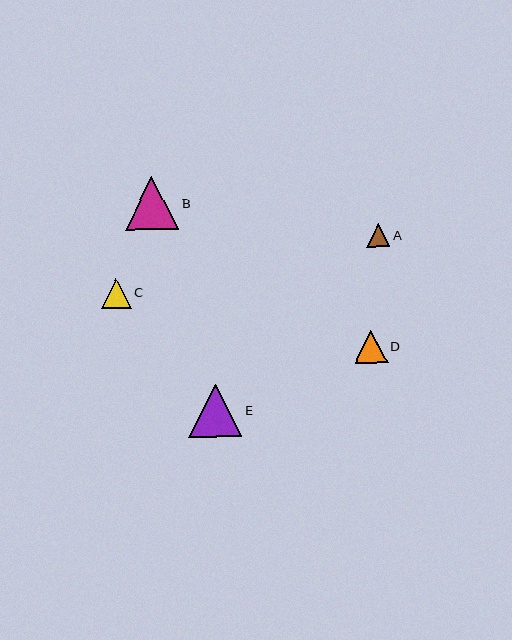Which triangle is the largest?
Triangle E is the largest with a size of approximately 53 pixels.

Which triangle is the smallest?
Triangle A is the smallest with a size of approximately 23 pixels.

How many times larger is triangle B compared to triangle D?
Triangle B is approximately 1.6 times the size of triangle D.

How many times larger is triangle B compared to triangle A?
Triangle B is approximately 2.3 times the size of triangle A.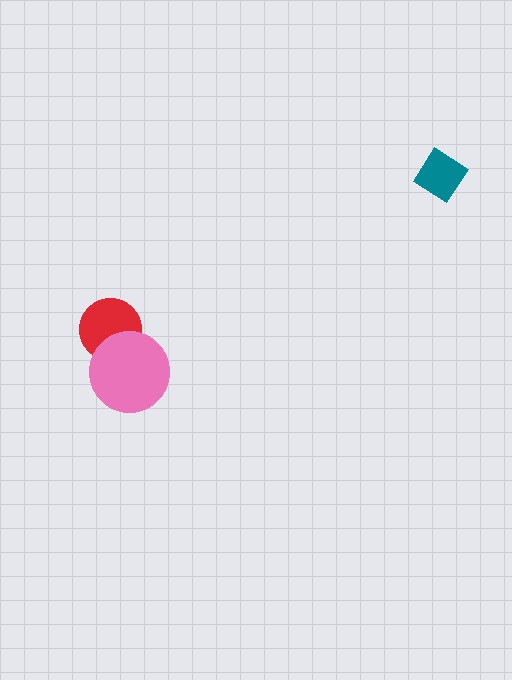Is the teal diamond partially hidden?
No, no other shape covers it.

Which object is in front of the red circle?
The pink circle is in front of the red circle.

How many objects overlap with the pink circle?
1 object overlaps with the pink circle.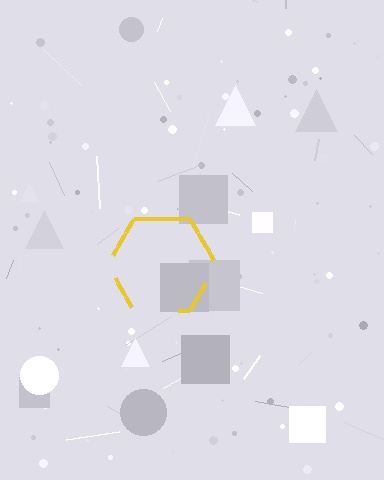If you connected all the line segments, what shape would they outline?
They would outline a hexagon.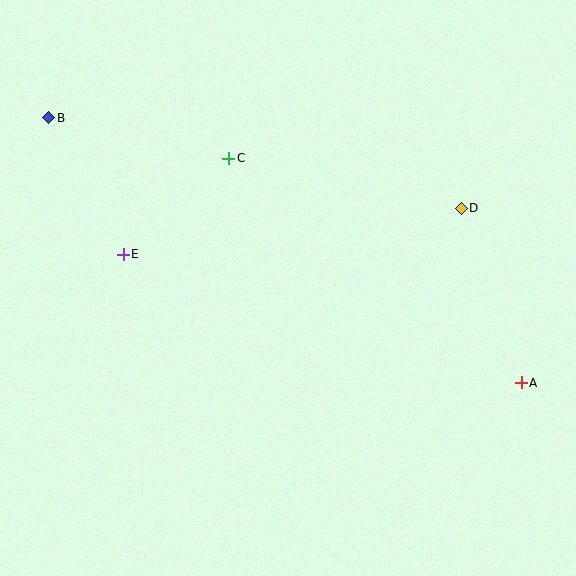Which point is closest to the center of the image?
Point C at (228, 158) is closest to the center.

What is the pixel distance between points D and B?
The distance between D and B is 422 pixels.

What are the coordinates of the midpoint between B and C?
The midpoint between B and C is at (139, 138).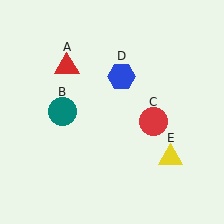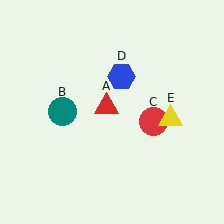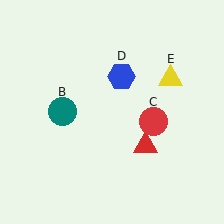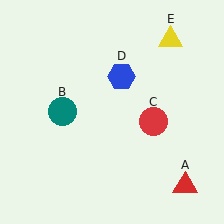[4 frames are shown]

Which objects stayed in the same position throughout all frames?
Teal circle (object B) and red circle (object C) and blue hexagon (object D) remained stationary.